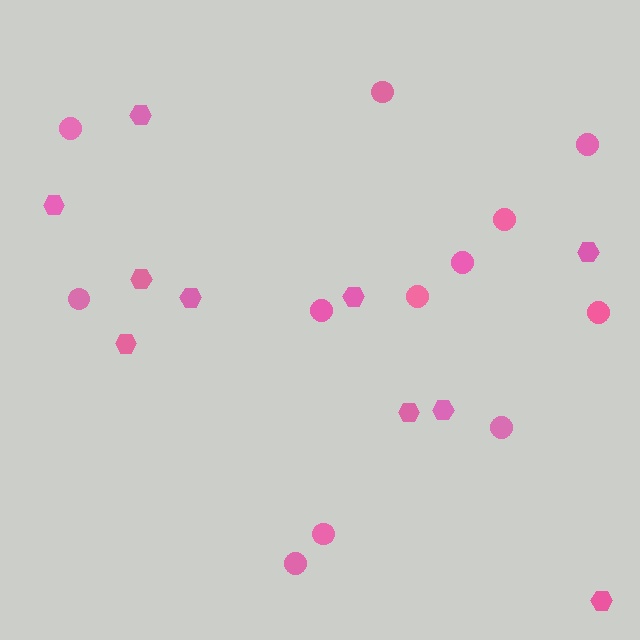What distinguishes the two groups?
There are 2 groups: one group of circles (12) and one group of hexagons (10).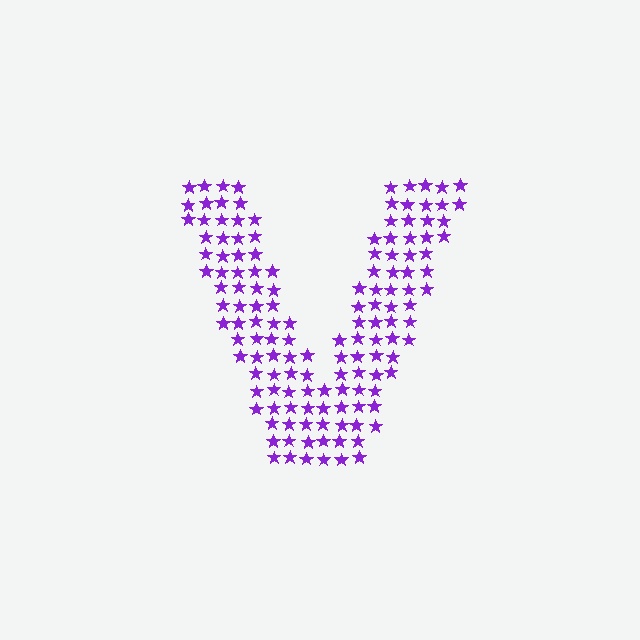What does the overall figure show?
The overall figure shows the letter V.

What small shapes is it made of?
It is made of small stars.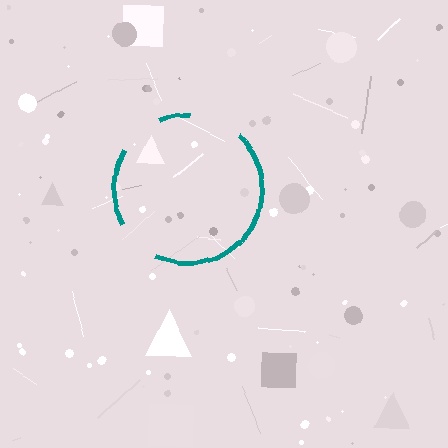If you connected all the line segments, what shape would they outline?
They would outline a circle.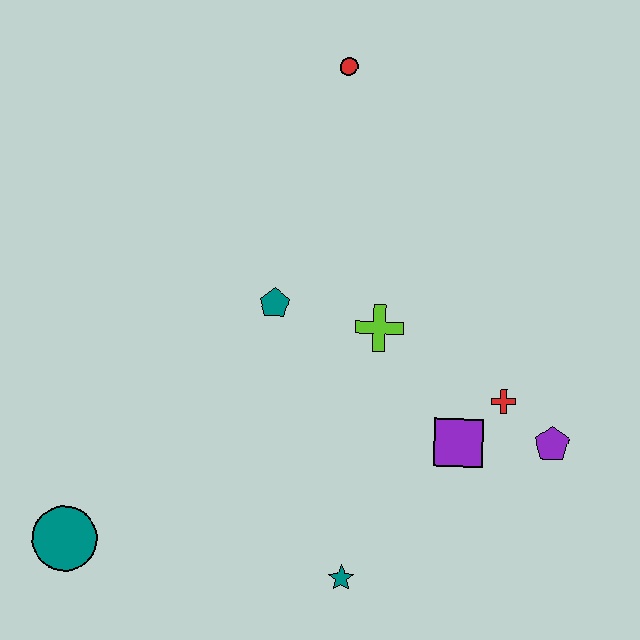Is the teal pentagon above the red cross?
Yes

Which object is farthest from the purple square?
The teal circle is farthest from the purple square.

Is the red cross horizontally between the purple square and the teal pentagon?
No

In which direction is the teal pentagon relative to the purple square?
The teal pentagon is to the left of the purple square.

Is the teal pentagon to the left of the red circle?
Yes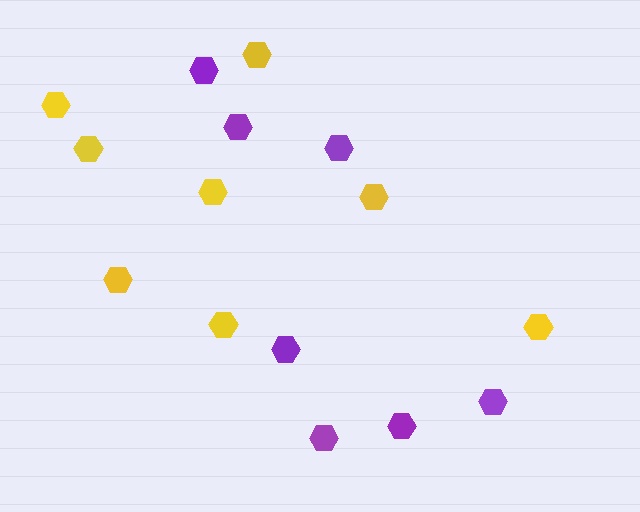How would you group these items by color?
There are 2 groups: one group of yellow hexagons (8) and one group of purple hexagons (7).